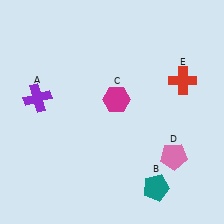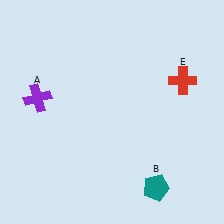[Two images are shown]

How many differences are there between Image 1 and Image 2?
There are 2 differences between the two images.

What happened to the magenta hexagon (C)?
The magenta hexagon (C) was removed in Image 2. It was in the top-right area of Image 1.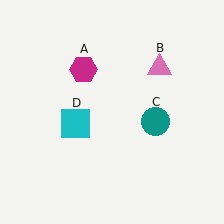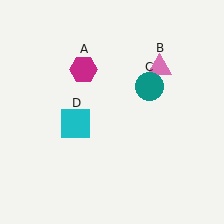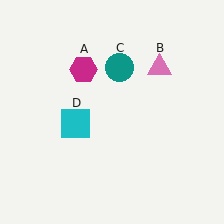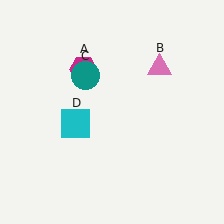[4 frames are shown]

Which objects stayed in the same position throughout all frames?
Magenta hexagon (object A) and pink triangle (object B) and cyan square (object D) remained stationary.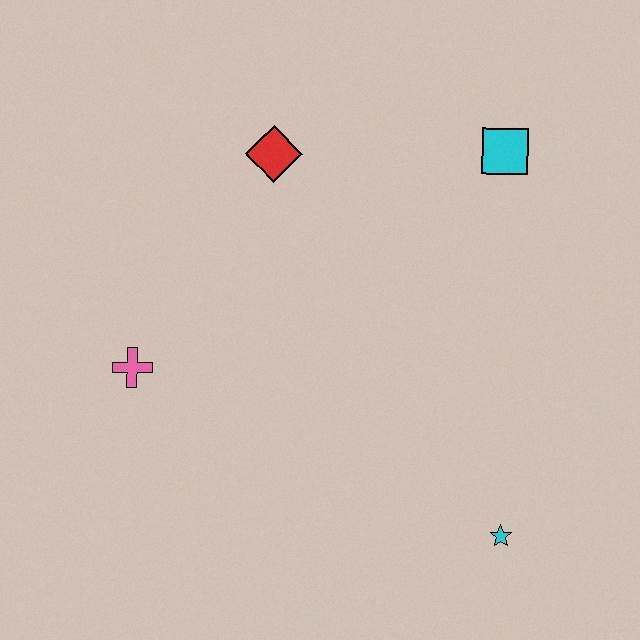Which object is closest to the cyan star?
The cyan square is closest to the cyan star.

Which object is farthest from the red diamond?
The cyan star is farthest from the red diamond.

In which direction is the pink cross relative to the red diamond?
The pink cross is below the red diamond.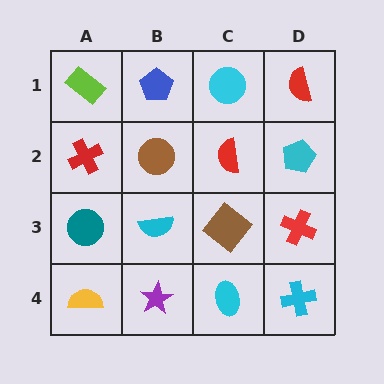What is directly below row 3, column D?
A cyan cross.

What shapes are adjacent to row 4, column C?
A brown diamond (row 3, column C), a purple star (row 4, column B), a cyan cross (row 4, column D).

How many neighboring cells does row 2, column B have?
4.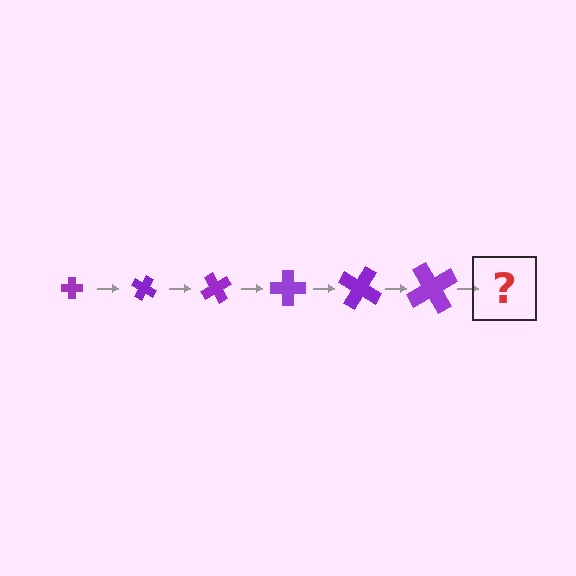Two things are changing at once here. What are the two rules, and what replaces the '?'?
The two rules are that the cross grows larger each step and it rotates 30 degrees each step. The '?' should be a cross, larger than the previous one and rotated 180 degrees from the start.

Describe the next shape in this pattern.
It should be a cross, larger than the previous one and rotated 180 degrees from the start.